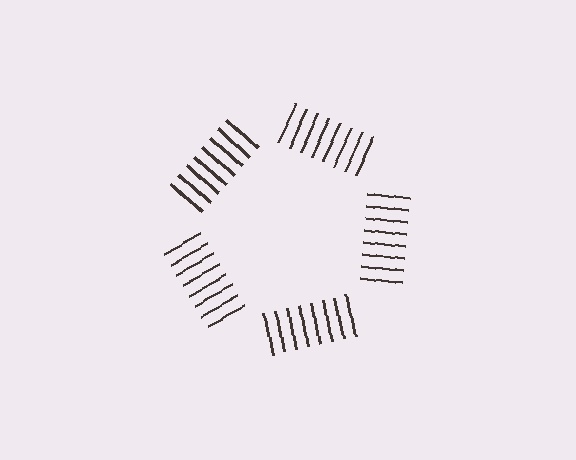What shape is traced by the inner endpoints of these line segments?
An illusory pentagon — the line segments terminate on its edges but no continuous stroke is drawn.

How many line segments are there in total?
40 — 8 along each of the 5 edges.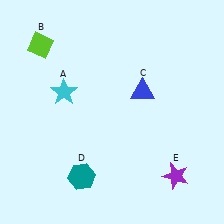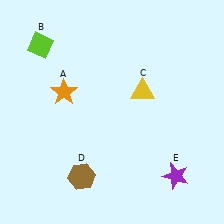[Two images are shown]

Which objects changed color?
A changed from cyan to orange. C changed from blue to yellow. D changed from teal to brown.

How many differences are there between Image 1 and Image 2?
There are 3 differences between the two images.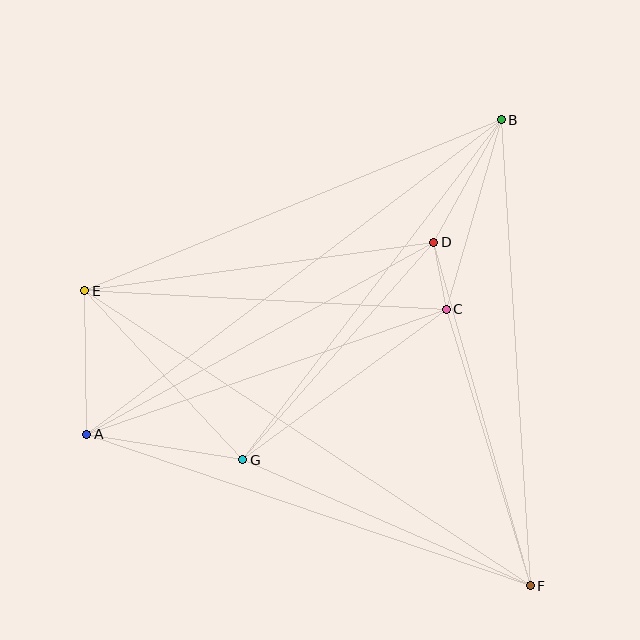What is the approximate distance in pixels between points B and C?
The distance between B and C is approximately 197 pixels.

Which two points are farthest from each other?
Points E and F are farthest from each other.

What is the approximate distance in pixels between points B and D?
The distance between B and D is approximately 140 pixels.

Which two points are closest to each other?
Points C and D are closest to each other.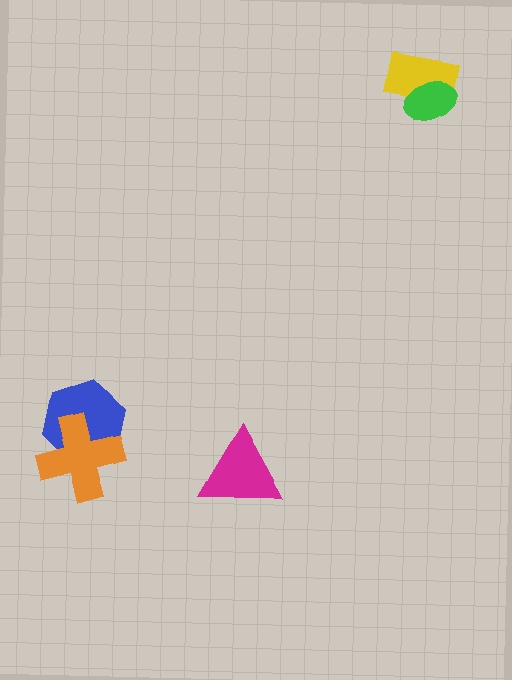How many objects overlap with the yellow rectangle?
1 object overlaps with the yellow rectangle.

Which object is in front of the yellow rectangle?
The green ellipse is in front of the yellow rectangle.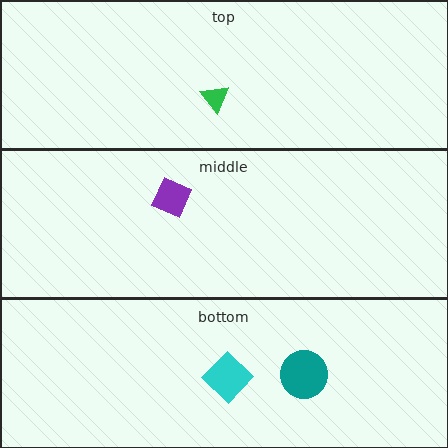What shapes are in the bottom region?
The cyan diamond, the teal circle.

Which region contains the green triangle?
The top region.